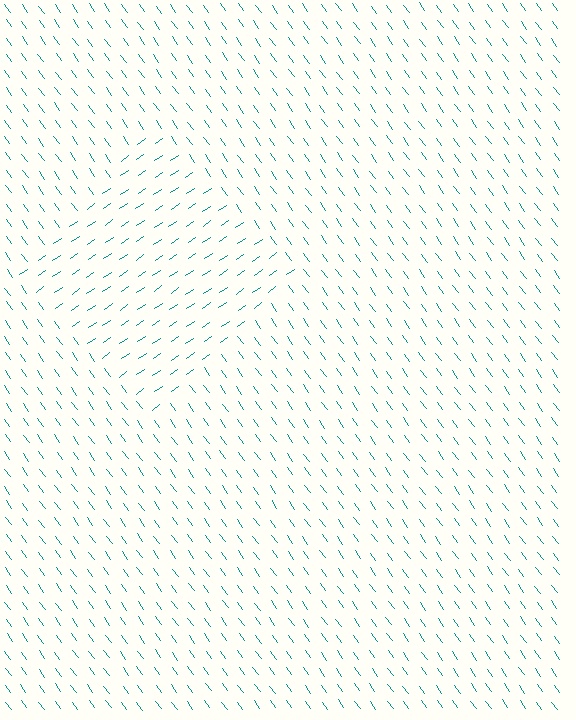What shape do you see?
I see a diamond.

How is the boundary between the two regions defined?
The boundary is defined purely by a change in line orientation (approximately 89 degrees difference). All lines are the same color and thickness.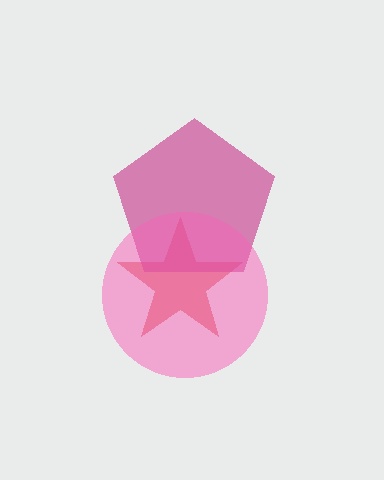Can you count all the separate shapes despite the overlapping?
Yes, there are 3 separate shapes.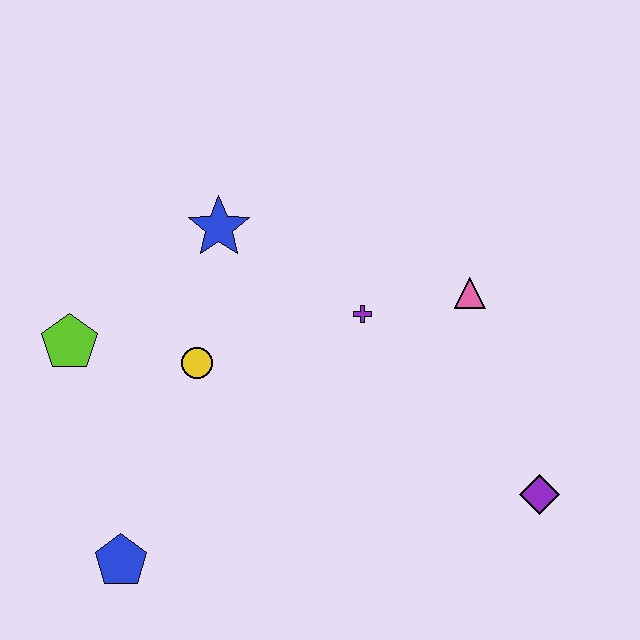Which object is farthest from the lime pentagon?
The purple diamond is farthest from the lime pentagon.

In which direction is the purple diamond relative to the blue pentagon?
The purple diamond is to the right of the blue pentagon.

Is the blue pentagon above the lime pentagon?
No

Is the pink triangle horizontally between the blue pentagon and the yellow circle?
No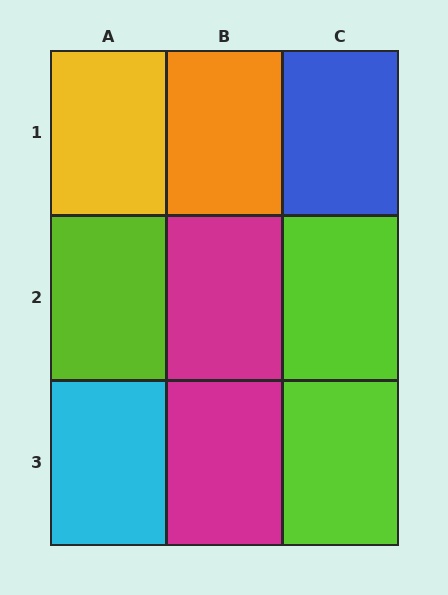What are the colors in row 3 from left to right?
Cyan, magenta, lime.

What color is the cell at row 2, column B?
Magenta.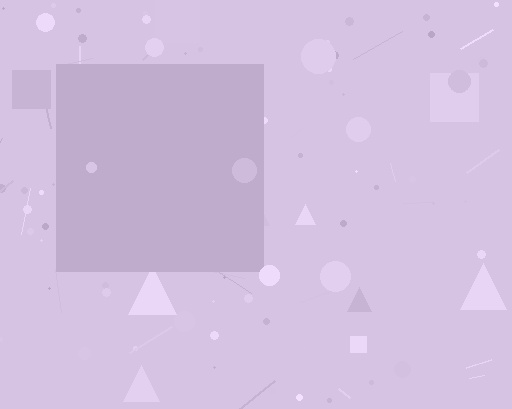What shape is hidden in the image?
A square is hidden in the image.